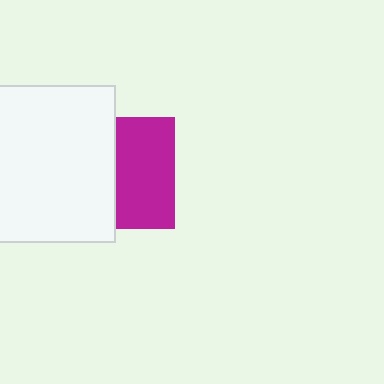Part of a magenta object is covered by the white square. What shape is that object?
It is a square.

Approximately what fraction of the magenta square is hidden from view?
Roughly 46% of the magenta square is hidden behind the white square.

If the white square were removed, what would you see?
You would see the complete magenta square.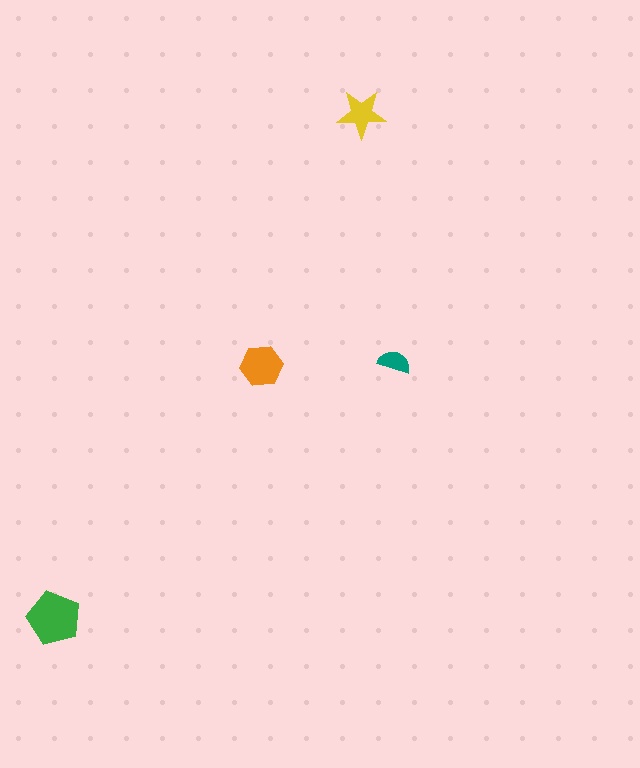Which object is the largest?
The green pentagon.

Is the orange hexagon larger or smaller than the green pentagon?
Smaller.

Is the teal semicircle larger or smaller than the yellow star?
Smaller.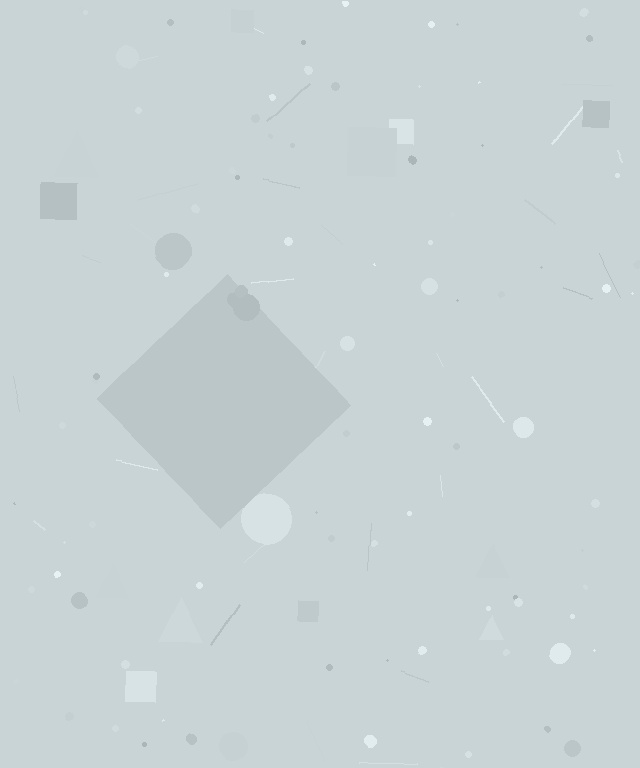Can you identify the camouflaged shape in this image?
The camouflaged shape is a diamond.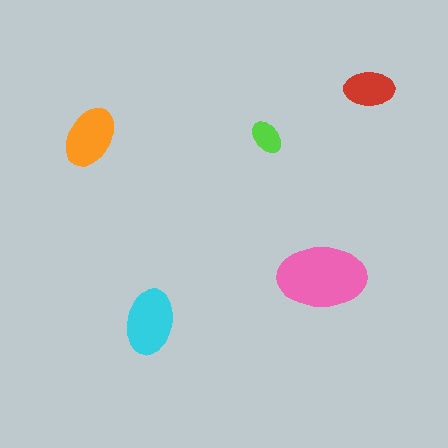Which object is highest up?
The red ellipse is topmost.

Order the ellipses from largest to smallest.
the pink one, the cyan one, the orange one, the red one, the lime one.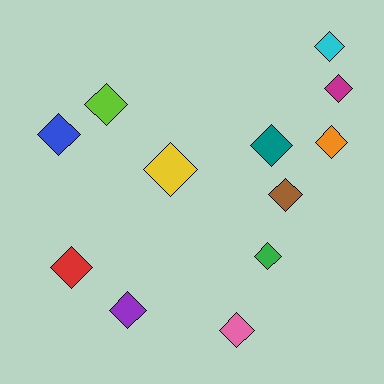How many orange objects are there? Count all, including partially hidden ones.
There is 1 orange object.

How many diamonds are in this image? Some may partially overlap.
There are 12 diamonds.